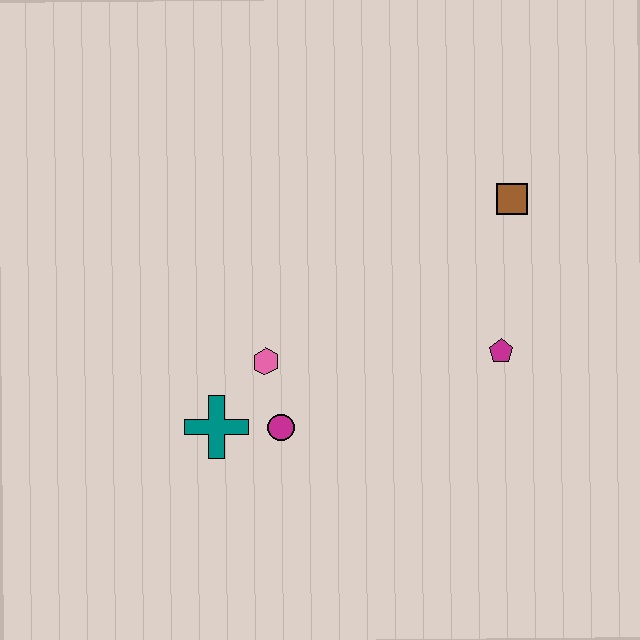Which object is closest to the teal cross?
The magenta circle is closest to the teal cross.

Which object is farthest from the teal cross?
The brown square is farthest from the teal cross.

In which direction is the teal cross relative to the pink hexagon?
The teal cross is below the pink hexagon.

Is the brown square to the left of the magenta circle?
No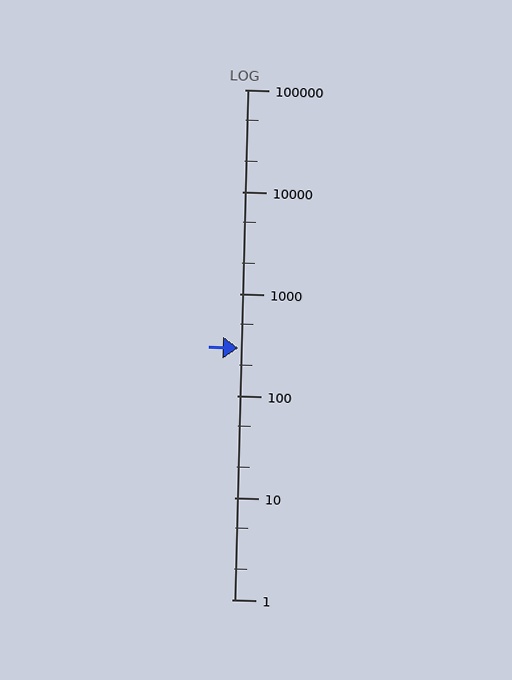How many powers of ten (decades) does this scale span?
The scale spans 5 decades, from 1 to 100000.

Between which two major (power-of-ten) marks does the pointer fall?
The pointer is between 100 and 1000.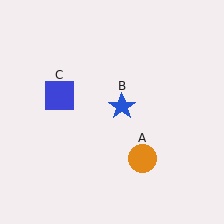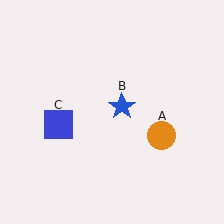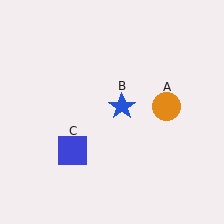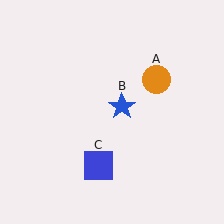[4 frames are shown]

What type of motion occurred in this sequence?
The orange circle (object A), blue square (object C) rotated counterclockwise around the center of the scene.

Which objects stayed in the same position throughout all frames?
Blue star (object B) remained stationary.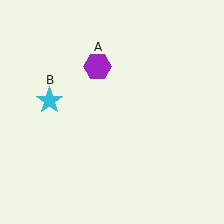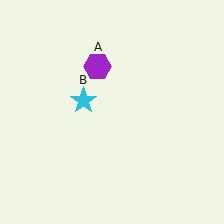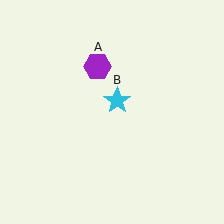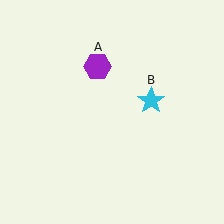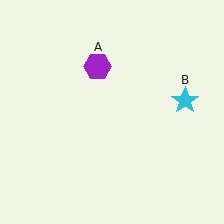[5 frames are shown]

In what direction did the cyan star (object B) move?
The cyan star (object B) moved right.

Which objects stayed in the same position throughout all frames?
Purple hexagon (object A) remained stationary.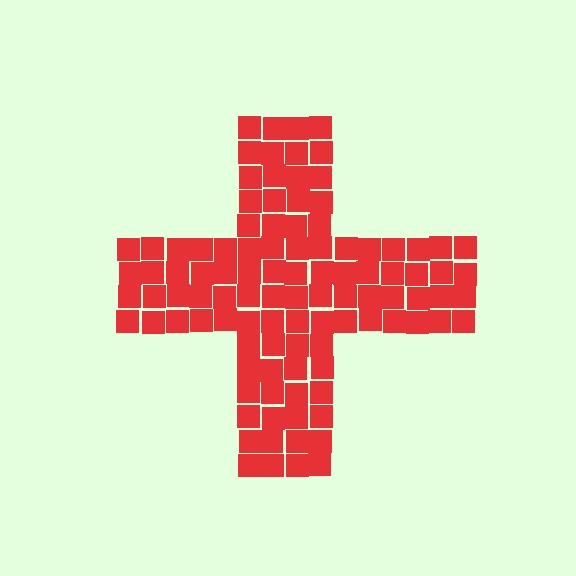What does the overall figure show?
The overall figure shows a cross.